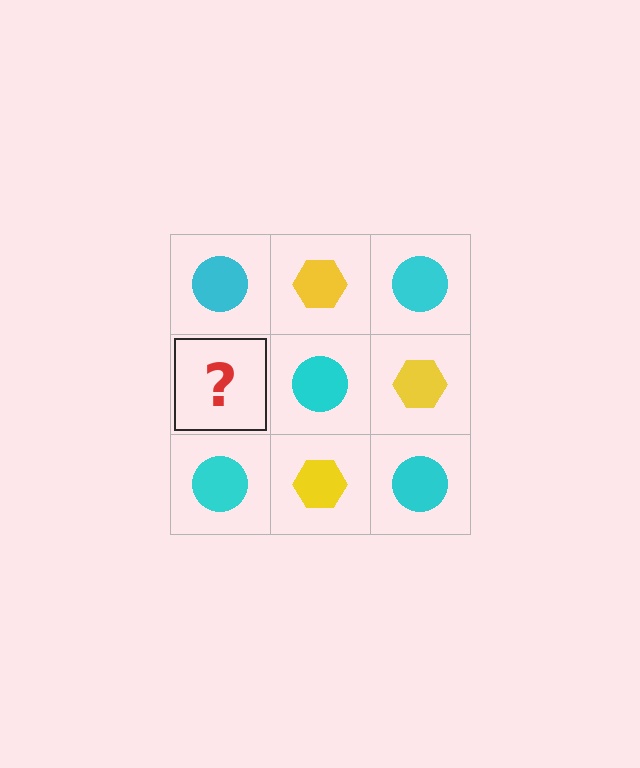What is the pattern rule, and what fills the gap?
The rule is that it alternates cyan circle and yellow hexagon in a checkerboard pattern. The gap should be filled with a yellow hexagon.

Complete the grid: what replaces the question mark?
The question mark should be replaced with a yellow hexagon.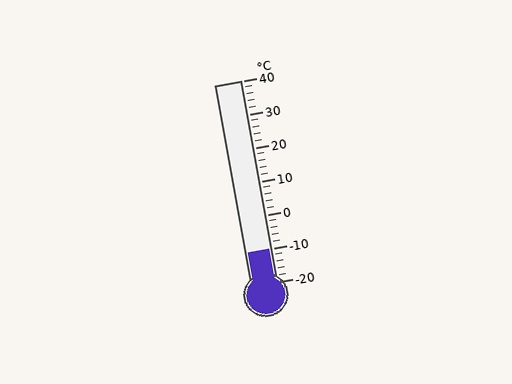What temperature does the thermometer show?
The thermometer shows approximately -10°C.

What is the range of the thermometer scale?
The thermometer scale ranges from -20°C to 40°C.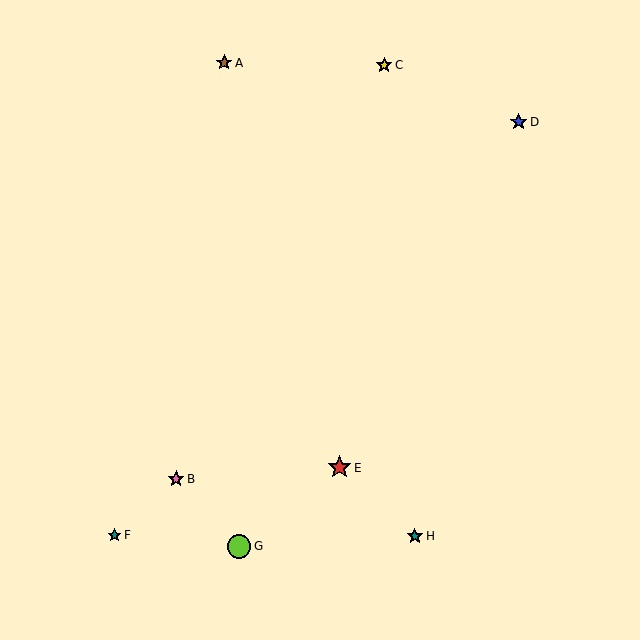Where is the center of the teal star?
The center of the teal star is at (115, 535).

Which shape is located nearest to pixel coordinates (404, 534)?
The teal star (labeled H) at (415, 536) is nearest to that location.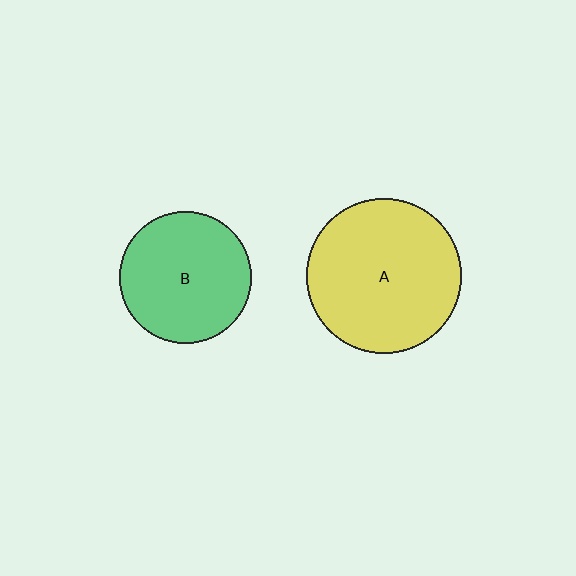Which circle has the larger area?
Circle A (yellow).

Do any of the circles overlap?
No, none of the circles overlap.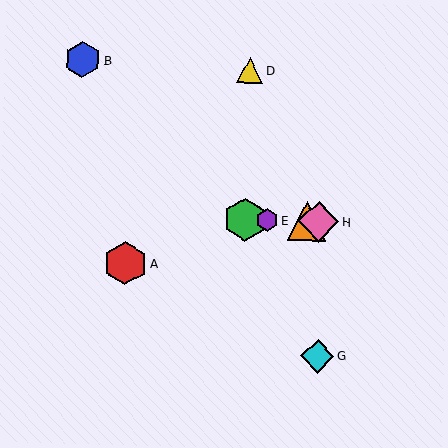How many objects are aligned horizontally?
4 objects (C, E, F, H) are aligned horizontally.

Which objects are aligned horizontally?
Objects C, E, F, H are aligned horizontally.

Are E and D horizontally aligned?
No, E is at y≈220 and D is at y≈70.